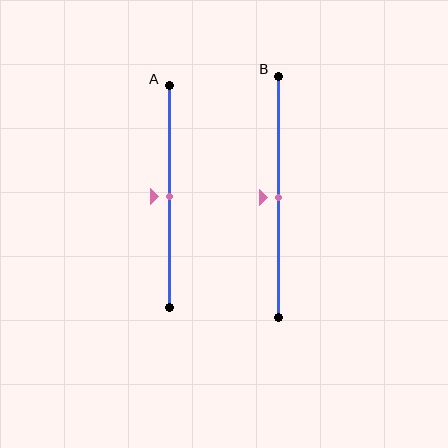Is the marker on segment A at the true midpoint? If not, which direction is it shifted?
Yes, the marker on segment A is at the true midpoint.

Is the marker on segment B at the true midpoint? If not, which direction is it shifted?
Yes, the marker on segment B is at the true midpoint.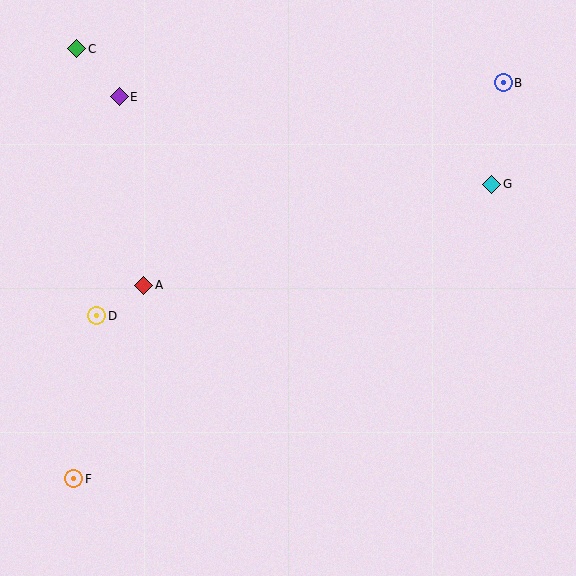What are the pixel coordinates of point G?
Point G is at (492, 184).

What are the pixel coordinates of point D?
Point D is at (97, 316).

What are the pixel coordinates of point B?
Point B is at (503, 83).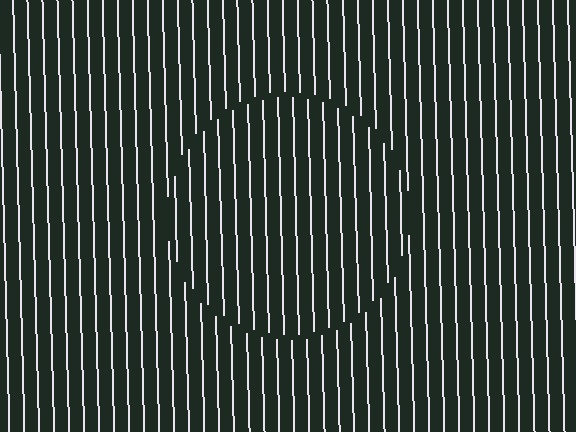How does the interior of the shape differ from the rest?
The interior of the shape contains the same grating, shifted by half a period — the contour is defined by the phase discontinuity where line-ends from the inner and outer gratings abut.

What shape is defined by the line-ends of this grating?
An illusory circle. The interior of the shape contains the same grating, shifted by half a period — the contour is defined by the phase discontinuity where line-ends from the inner and outer gratings abut.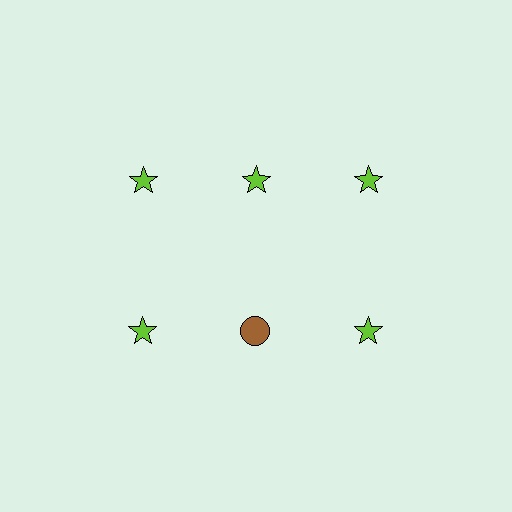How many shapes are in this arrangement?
There are 6 shapes arranged in a grid pattern.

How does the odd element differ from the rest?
It differs in both color (brown instead of lime) and shape (circle instead of star).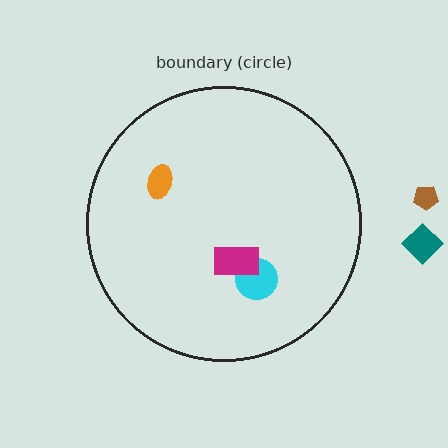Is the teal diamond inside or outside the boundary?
Outside.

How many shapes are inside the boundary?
3 inside, 2 outside.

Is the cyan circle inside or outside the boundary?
Inside.